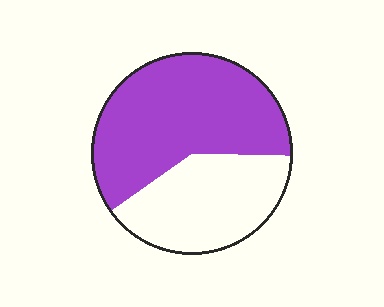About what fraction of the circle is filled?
About three fifths (3/5).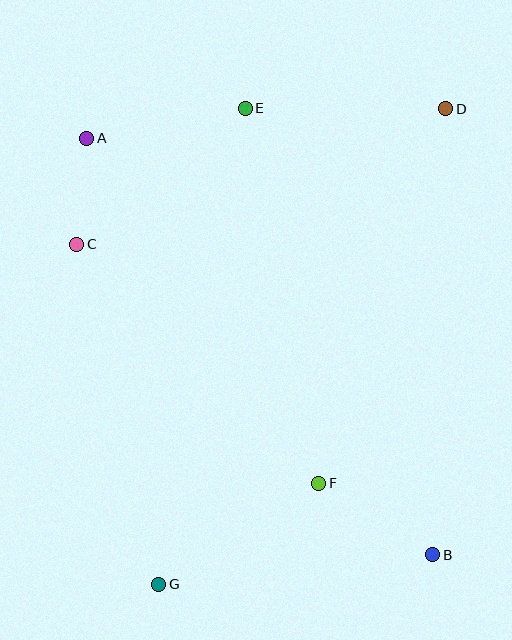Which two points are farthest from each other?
Points D and G are farthest from each other.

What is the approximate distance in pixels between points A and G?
The distance between A and G is approximately 452 pixels.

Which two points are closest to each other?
Points A and C are closest to each other.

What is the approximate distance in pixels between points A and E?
The distance between A and E is approximately 161 pixels.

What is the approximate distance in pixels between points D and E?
The distance between D and E is approximately 201 pixels.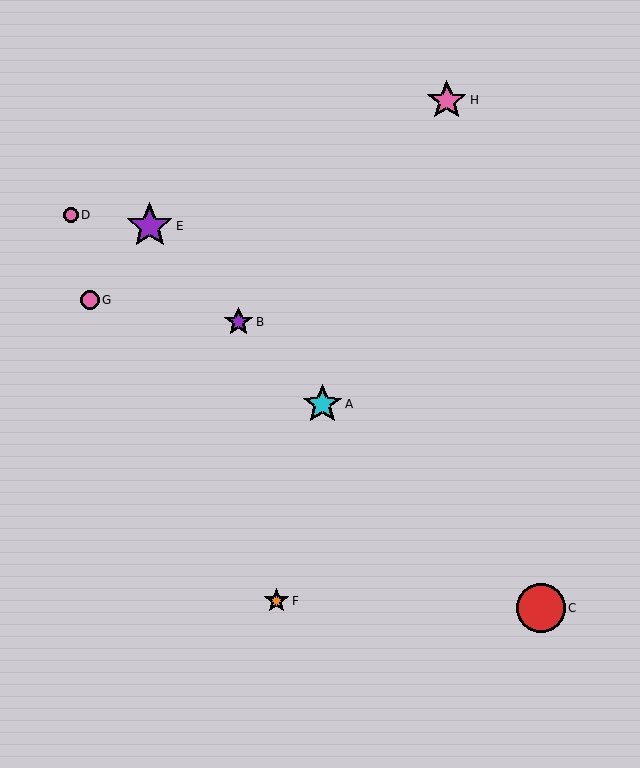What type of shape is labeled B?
Shape B is a purple star.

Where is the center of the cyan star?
The center of the cyan star is at (322, 404).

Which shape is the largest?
The red circle (labeled C) is the largest.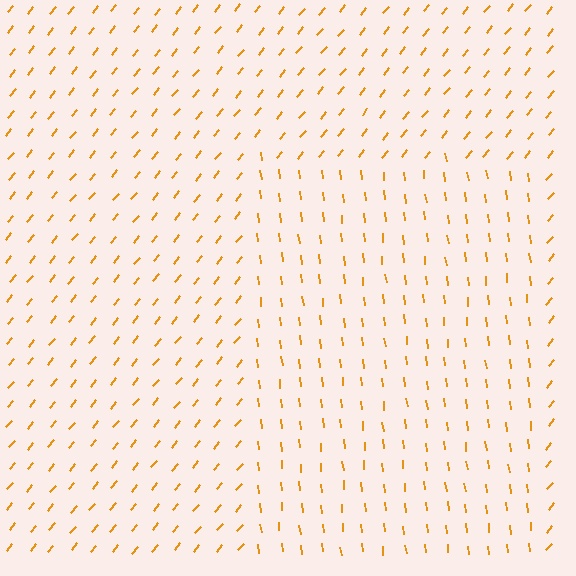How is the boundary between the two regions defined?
The boundary is defined purely by a change in line orientation (approximately 45 degrees difference). All lines are the same color and thickness.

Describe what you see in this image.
The image is filled with small orange line segments. A rectangle region in the image has lines oriented differently from the surrounding lines, creating a visible texture boundary.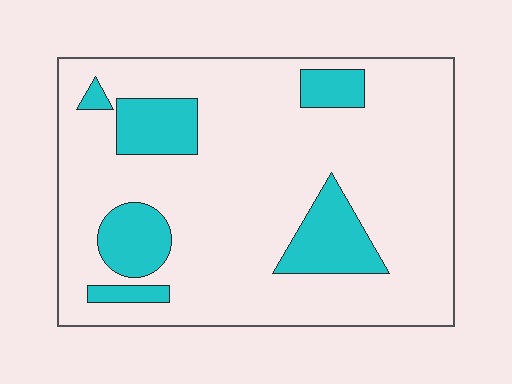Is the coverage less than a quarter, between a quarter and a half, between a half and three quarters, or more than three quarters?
Less than a quarter.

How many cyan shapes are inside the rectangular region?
6.